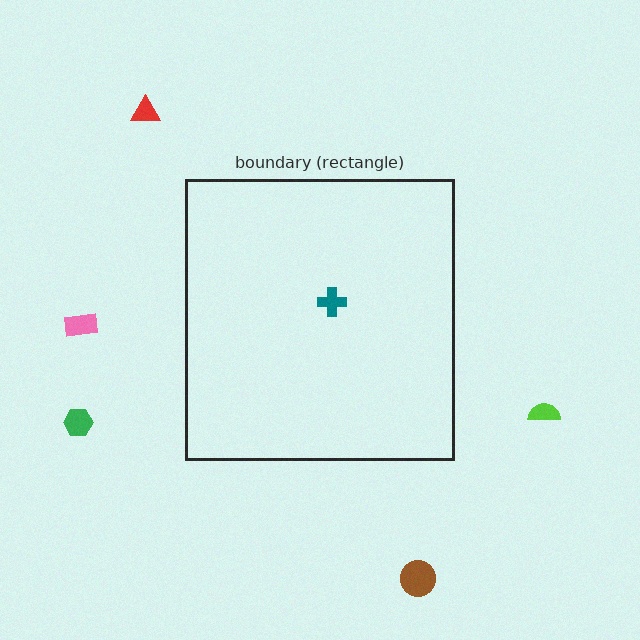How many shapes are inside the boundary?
1 inside, 5 outside.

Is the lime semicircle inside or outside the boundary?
Outside.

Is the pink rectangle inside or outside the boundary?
Outside.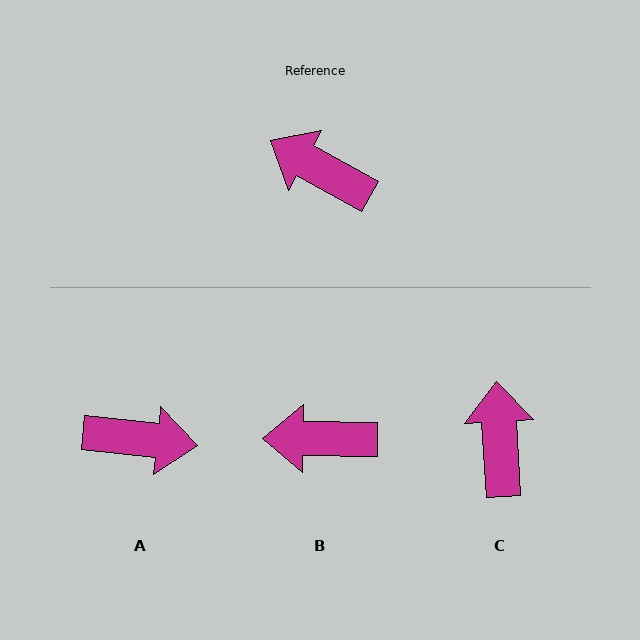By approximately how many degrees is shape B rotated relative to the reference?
Approximately 29 degrees counter-clockwise.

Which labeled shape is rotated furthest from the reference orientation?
A, about 157 degrees away.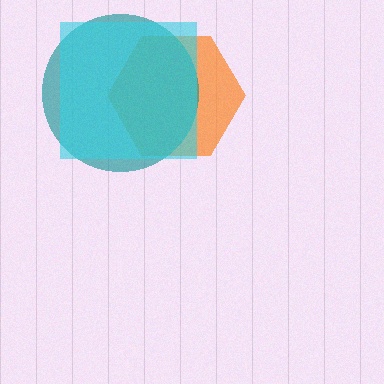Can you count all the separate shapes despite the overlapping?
Yes, there are 3 separate shapes.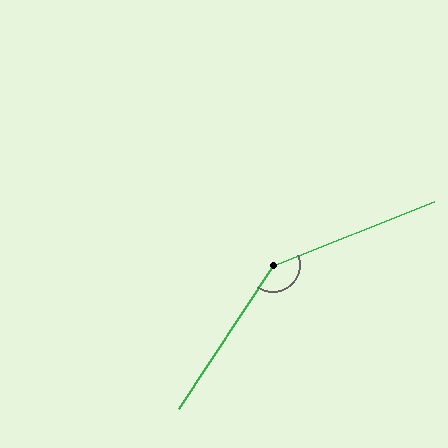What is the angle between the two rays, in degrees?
Approximately 145 degrees.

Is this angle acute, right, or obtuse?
It is obtuse.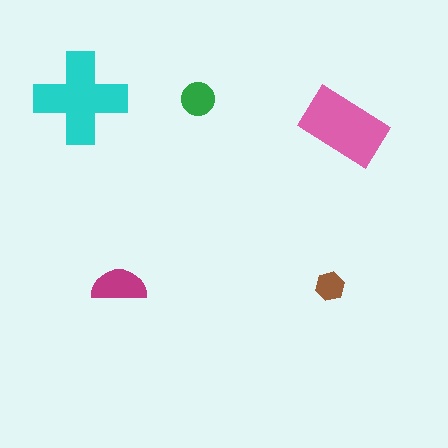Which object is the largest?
The cyan cross.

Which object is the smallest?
The brown hexagon.